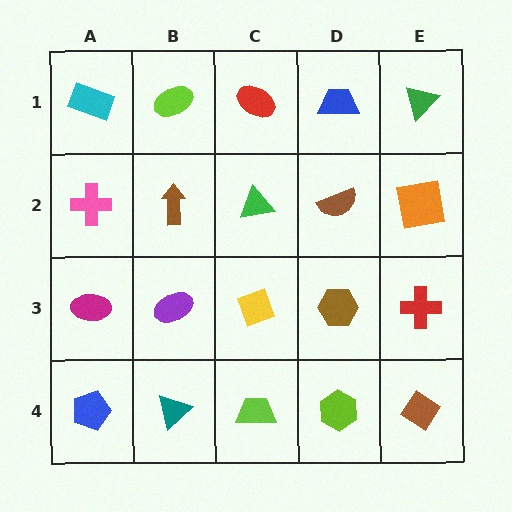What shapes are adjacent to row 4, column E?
A red cross (row 3, column E), a lime hexagon (row 4, column D).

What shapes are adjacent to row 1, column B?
A brown arrow (row 2, column B), a cyan rectangle (row 1, column A), a red ellipse (row 1, column C).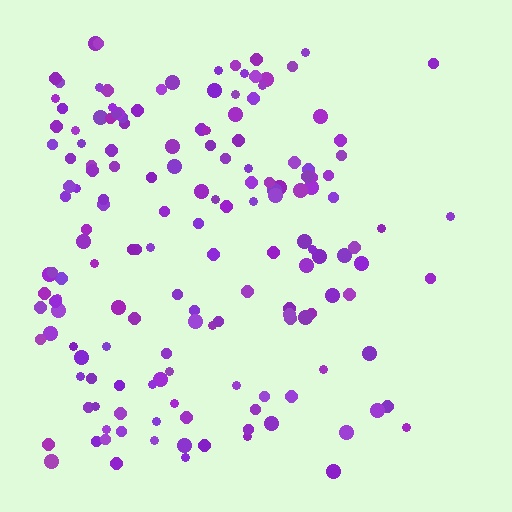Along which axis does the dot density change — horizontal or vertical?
Horizontal.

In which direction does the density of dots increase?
From right to left, with the left side densest.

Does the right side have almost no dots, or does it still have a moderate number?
Still a moderate number, just noticeably fewer than the left.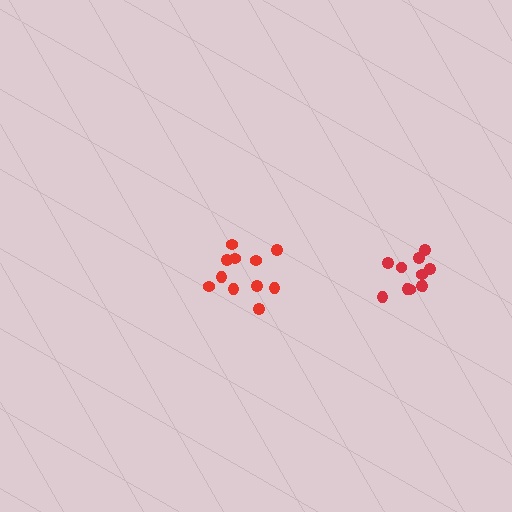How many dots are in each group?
Group 1: 11 dots, Group 2: 11 dots (22 total).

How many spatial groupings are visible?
There are 2 spatial groupings.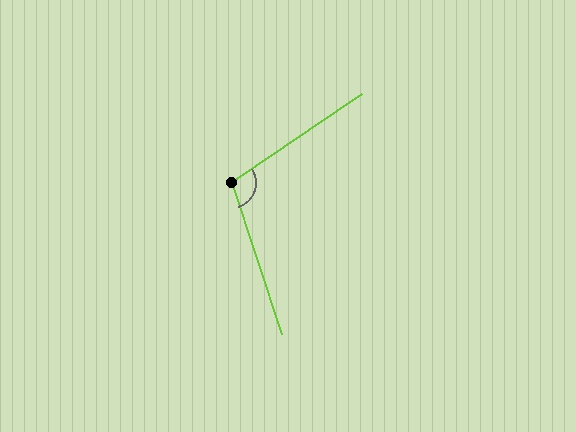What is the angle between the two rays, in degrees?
Approximately 106 degrees.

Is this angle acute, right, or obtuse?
It is obtuse.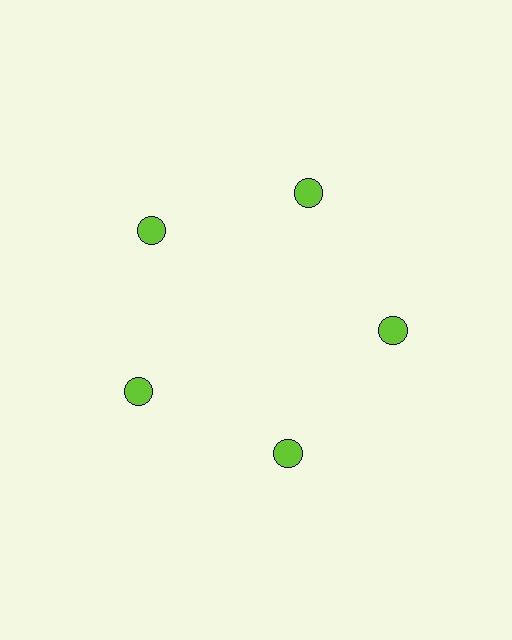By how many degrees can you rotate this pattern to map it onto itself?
The pattern maps onto itself every 72 degrees of rotation.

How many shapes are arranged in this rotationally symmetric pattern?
There are 5 shapes, arranged in 5 groups of 1.